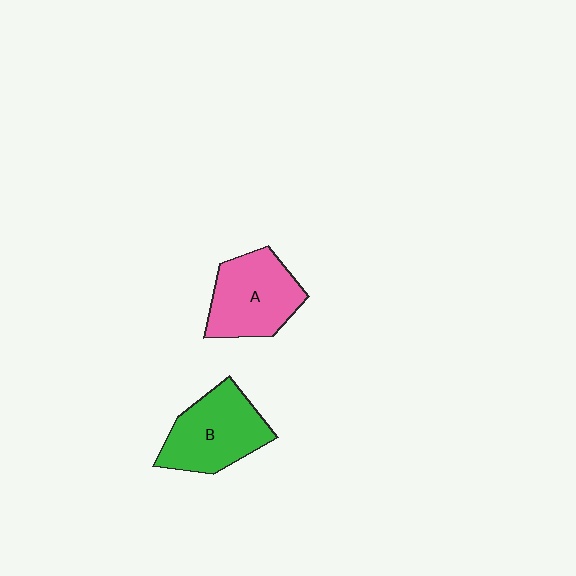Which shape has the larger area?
Shape B (green).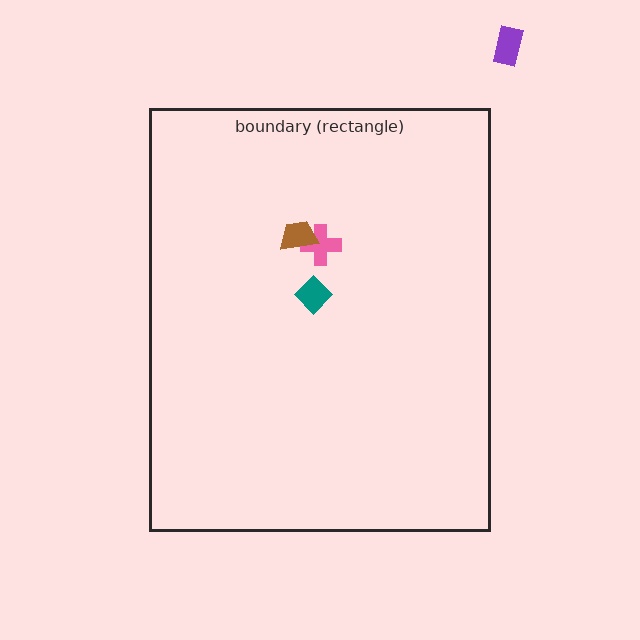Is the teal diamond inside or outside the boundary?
Inside.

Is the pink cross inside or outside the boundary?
Inside.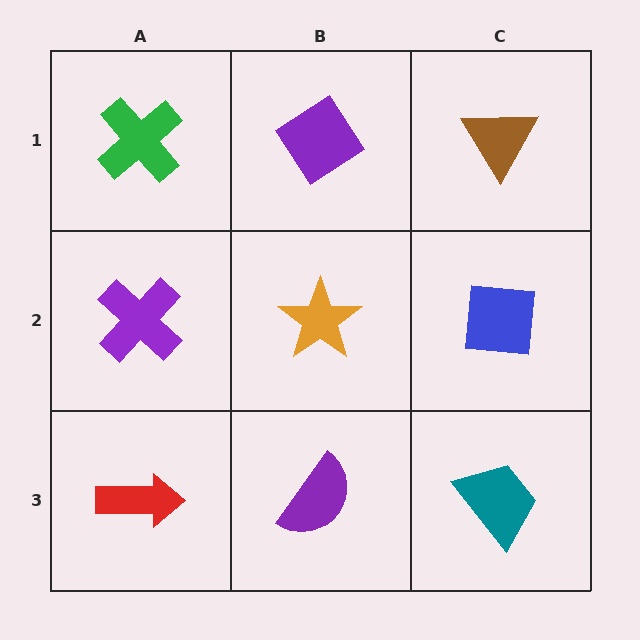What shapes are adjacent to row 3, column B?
An orange star (row 2, column B), a red arrow (row 3, column A), a teal trapezoid (row 3, column C).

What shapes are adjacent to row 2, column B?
A purple diamond (row 1, column B), a purple semicircle (row 3, column B), a purple cross (row 2, column A), a blue square (row 2, column C).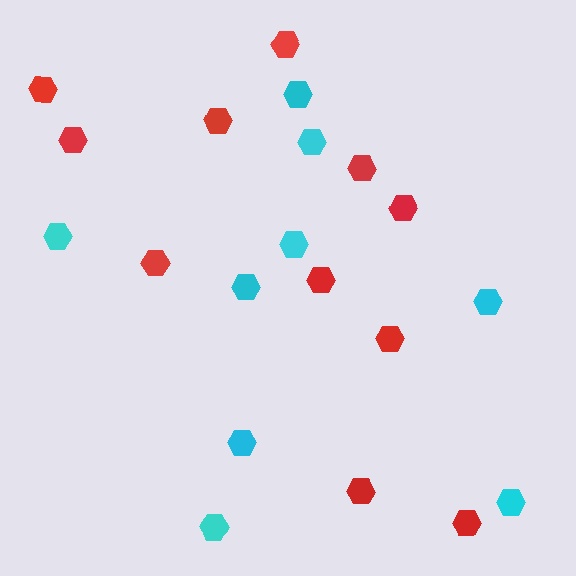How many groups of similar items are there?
There are 2 groups: one group of red hexagons (11) and one group of cyan hexagons (9).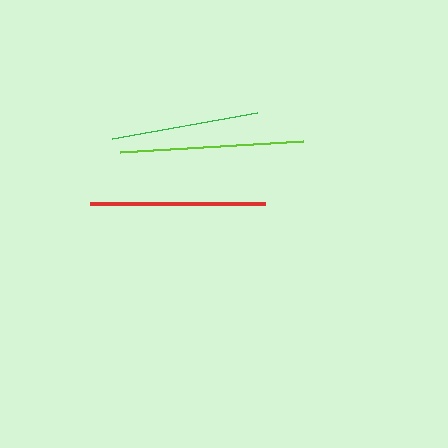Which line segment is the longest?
The lime line is the longest at approximately 184 pixels.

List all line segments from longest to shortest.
From longest to shortest: lime, red, green.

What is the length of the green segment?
The green segment is approximately 147 pixels long.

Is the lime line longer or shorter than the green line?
The lime line is longer than the green line.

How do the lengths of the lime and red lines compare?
The lime and red lines are approximately the same length.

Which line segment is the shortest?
The green line is the shortest at approximately 147 pixels.